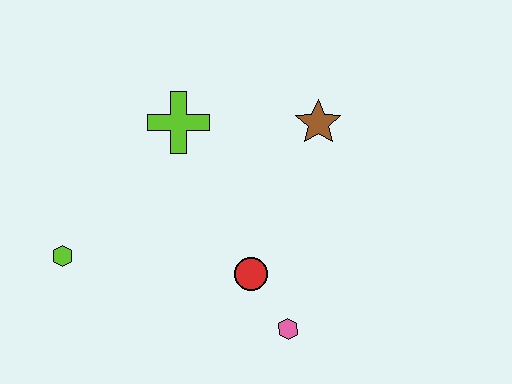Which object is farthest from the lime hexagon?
The brown star is farthest from the lime hexagon.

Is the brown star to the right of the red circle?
Yes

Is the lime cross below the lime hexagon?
No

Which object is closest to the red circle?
The pink hexagon is closest to the red circle.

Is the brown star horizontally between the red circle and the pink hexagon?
No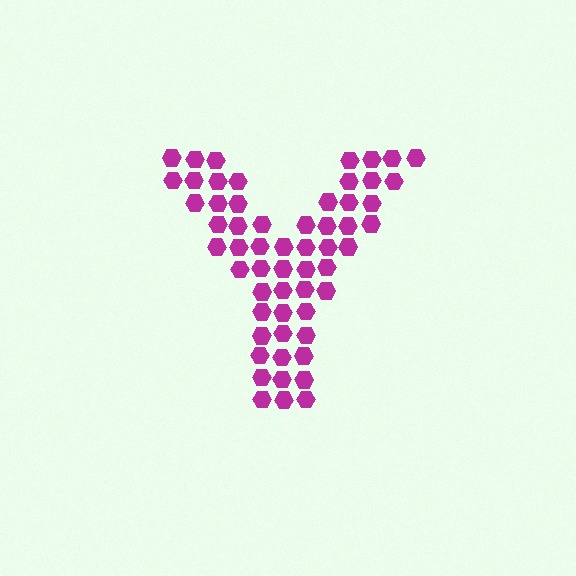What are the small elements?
The small elements are hexagons.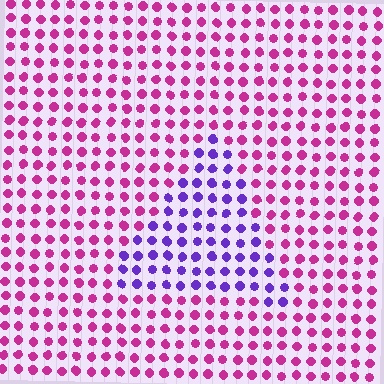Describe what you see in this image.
The image is filled with small magenta elements in a uniform arrangement. A triangle-shaped region is visible where the elements are tinted to a slightly different hue, forming a subtle color boundary.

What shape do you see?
I see a triangle.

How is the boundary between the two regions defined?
The boundary is defined purely by a slight shift in hue (about 56 degrees). Spacing, size, and orientation are identical on both sides.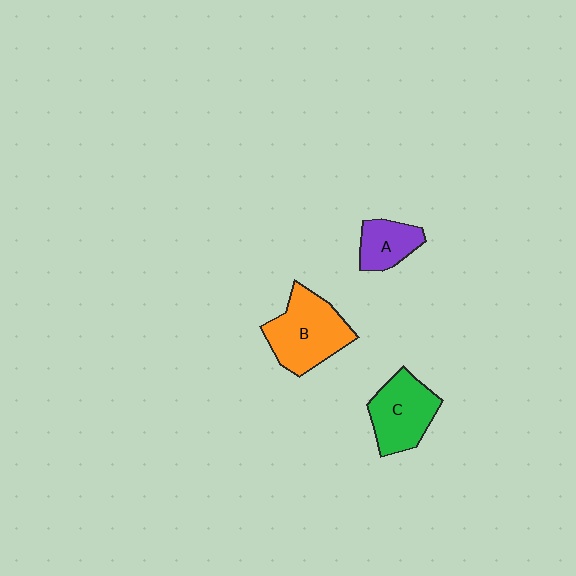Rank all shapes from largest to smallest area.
From largest to smallest: B (orange), C (green), A (purple).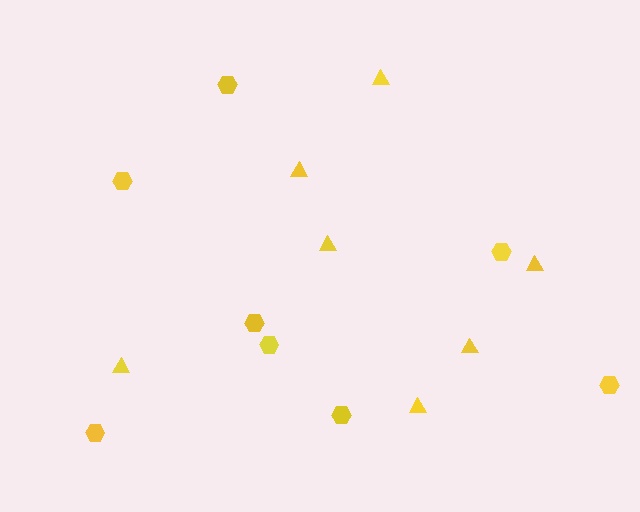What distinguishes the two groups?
There are 2 groups: one group of triangles (7) and one group of hexagons (8).